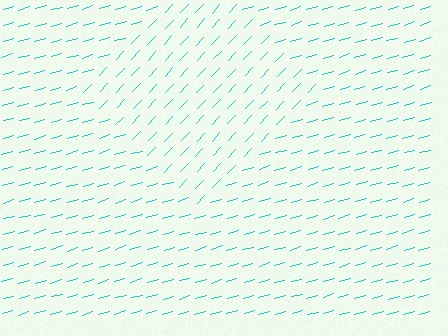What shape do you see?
I see a diamond.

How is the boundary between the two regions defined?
The boundary is defined purely by a change in line orientation (approximately 31 degrees difference). All lines are the same color and thickness.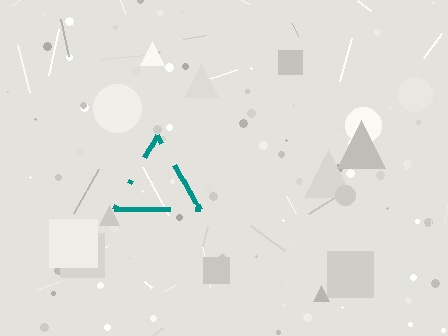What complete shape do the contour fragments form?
The contour fragments form a triangle.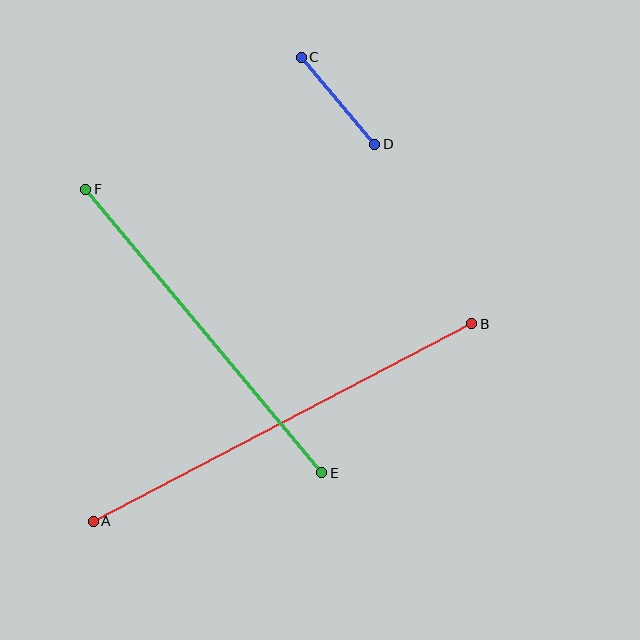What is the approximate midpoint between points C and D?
The midpoint is at approximately (338, 101) pixels.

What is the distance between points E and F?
The distance is approximately 369 pixels.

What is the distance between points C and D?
The distance is approximately 114 pixels.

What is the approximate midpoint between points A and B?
The midpoint is at approximately (283, 423) pixels.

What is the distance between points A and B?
The distance is approximately 427 pixels.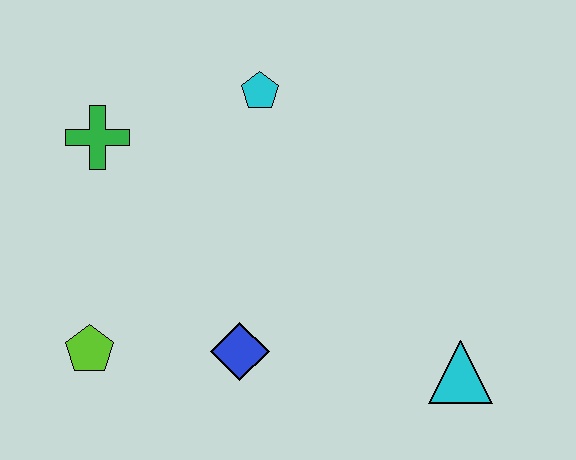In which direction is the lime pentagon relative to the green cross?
The lime pentagon is below the green cross.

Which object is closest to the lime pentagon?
The blue diamond is closest to the lime pentagon.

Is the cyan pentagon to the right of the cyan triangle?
No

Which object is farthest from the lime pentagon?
The cyan triangle is farthest from the lime pentagon.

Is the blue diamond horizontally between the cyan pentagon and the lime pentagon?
Yes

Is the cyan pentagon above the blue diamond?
Yes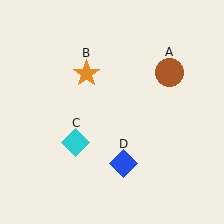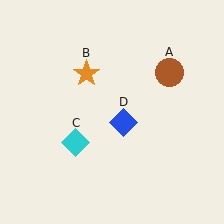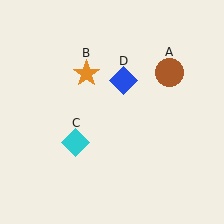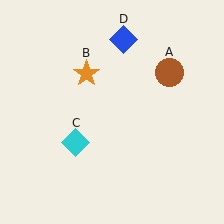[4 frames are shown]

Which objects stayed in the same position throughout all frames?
Brown circle (object A) and orange star (object B) and cyan diamond (object C) remained stationary.